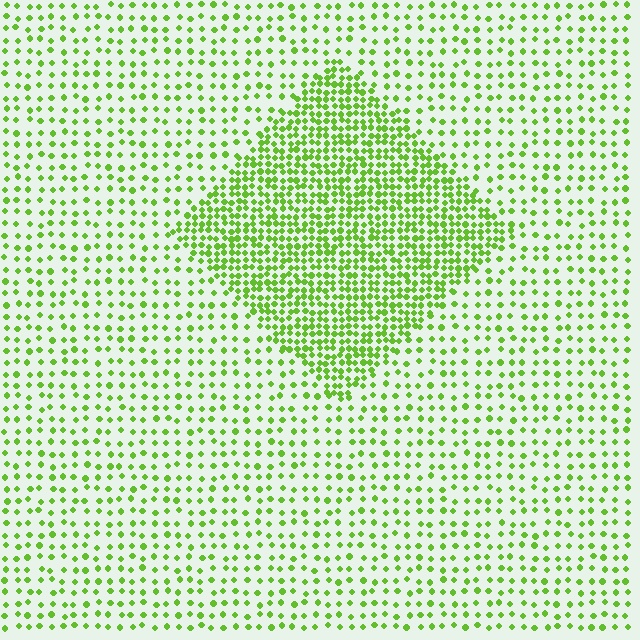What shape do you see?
I see a diamond.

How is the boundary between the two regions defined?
The boundary is defined by a change in element density (approximately 2.5x ratio). All elements are the same color, size, and shape.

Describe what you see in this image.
The image contains small lime elements arranged at two different densities. A diamond-shaped region is visible where the elements are more densely packed than the surrounding area.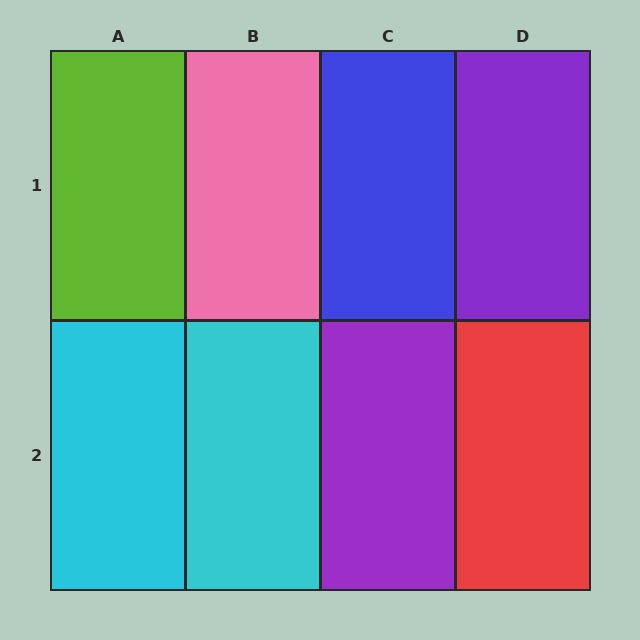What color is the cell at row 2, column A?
Cyan.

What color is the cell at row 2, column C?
Purple.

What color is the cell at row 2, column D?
Red.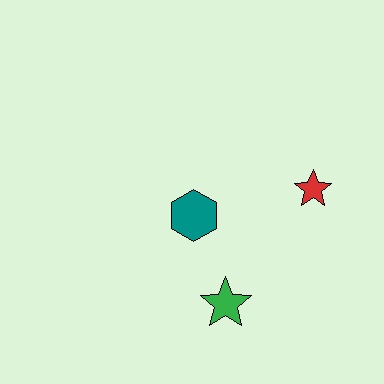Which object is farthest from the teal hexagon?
The red star is farthest from the teal hexagon.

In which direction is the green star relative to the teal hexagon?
The green star is below the teal hexagon.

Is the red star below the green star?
No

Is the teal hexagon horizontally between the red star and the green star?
No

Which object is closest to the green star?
The teal hexagon is closest to the green star.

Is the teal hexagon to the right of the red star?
No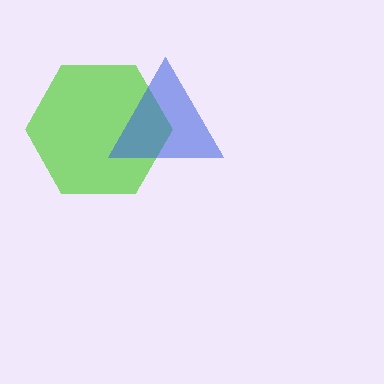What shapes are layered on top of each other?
The layered shapes are: a lime hexagon, a blue triangle.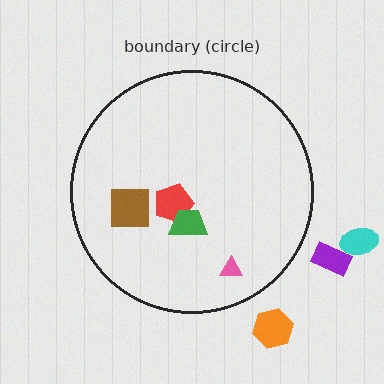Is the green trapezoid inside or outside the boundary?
Inside.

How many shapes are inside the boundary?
4 inside, 3 outside.